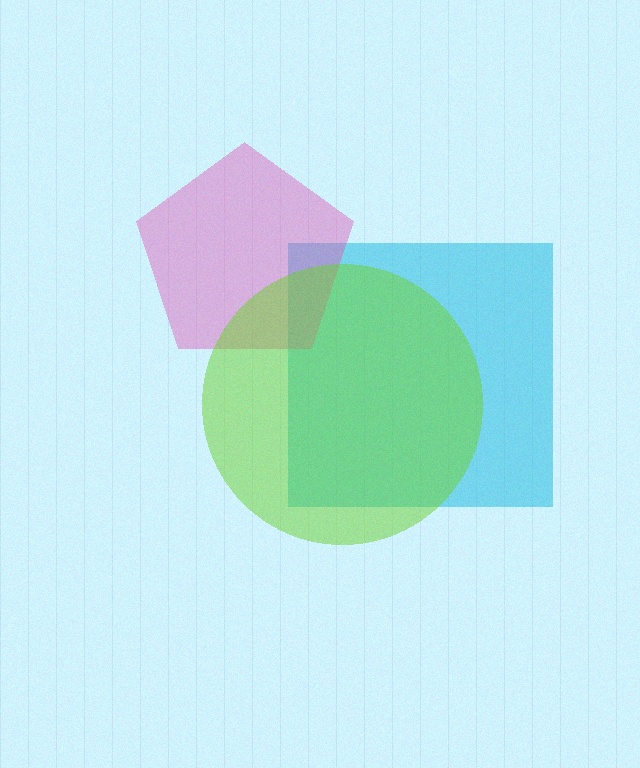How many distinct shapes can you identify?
There are 3 distinct shapes: a cyan square, a pink pentagon, a lime circle.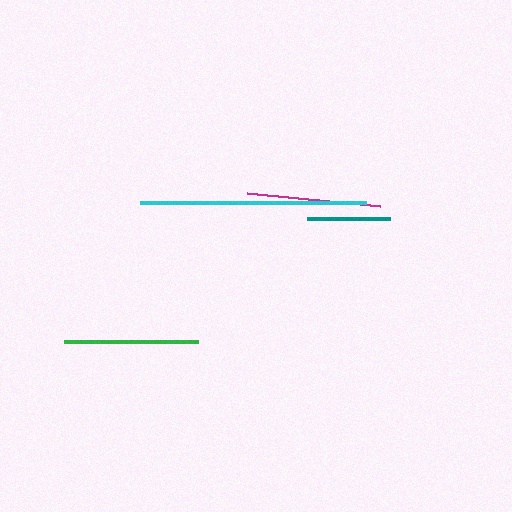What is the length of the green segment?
The green segment is approximately 133 pixels long.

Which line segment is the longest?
The cyan line is the longest at approximately 226 pixels.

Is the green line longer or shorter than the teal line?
The green line is longer than the teal line.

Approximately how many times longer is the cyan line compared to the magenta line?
The cyan line is approximately 1.7 times the length of the magenta line.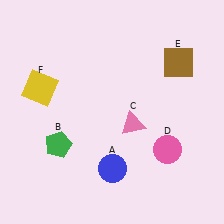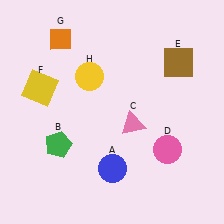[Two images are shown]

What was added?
An orange diamond (G), a yellow circle (H) were added in Image 2.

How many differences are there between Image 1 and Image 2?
There are 2 differences between the two images.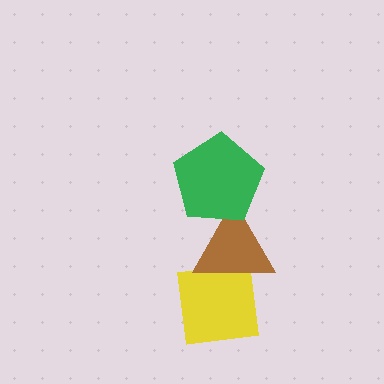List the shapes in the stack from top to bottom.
From top to bottom: the green pentagon, the brown triangle, the yellow square.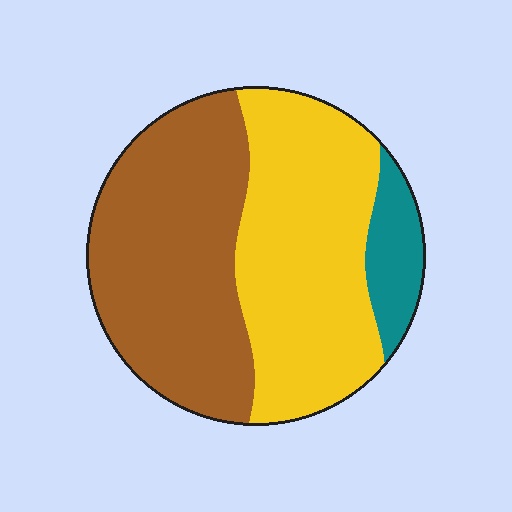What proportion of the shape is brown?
Brown covers roughly 45% of the shape.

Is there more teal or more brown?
Brown.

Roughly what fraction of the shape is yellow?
Yellow covers 45% of the shape.